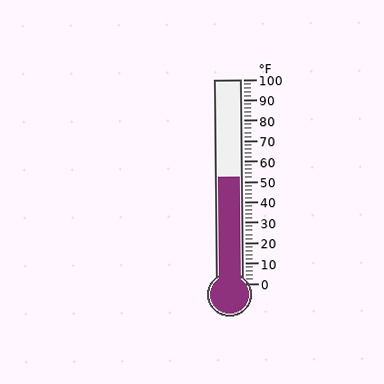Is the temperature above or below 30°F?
The temperature is above 30°F.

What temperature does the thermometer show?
The thermometer shows approximately 52°F.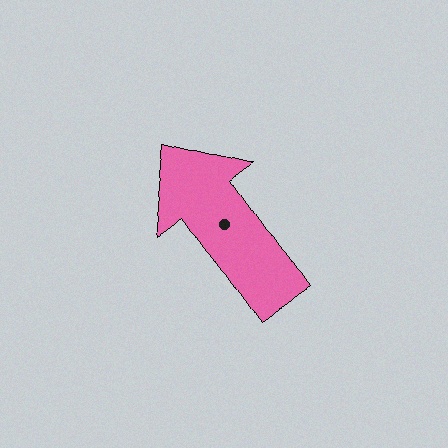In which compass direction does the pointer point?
Northwest.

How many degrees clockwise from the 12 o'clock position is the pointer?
Approximately 325 degrees.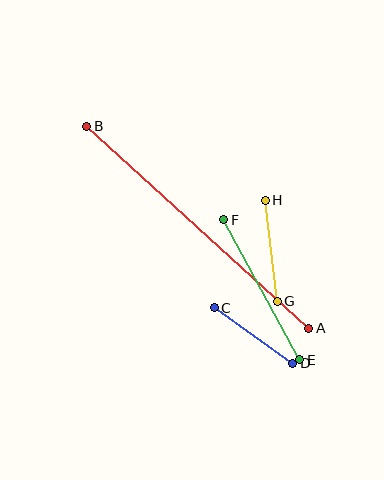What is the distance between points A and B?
The distance is approximately 300 pixels.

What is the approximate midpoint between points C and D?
The midpoint is at approximately (254, 335) pixels.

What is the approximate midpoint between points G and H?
The midpoint is at approximately (271, 251) pixels.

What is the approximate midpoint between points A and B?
The midpoint is at approximately (198, 227) pixels.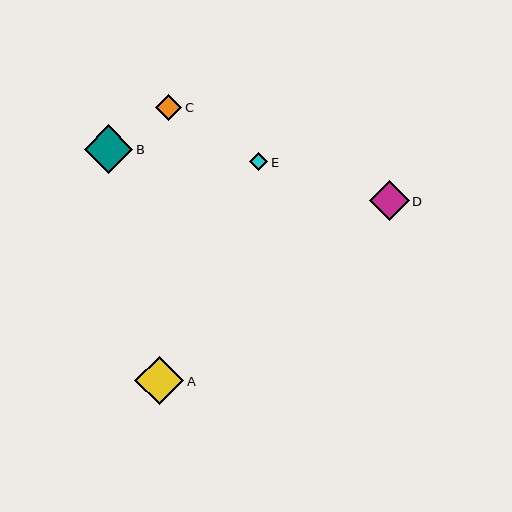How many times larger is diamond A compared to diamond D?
Diamond A is approximately 1.2 times the size of diamond D.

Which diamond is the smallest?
Diamond E is the smallest with a size of approximately 18 pixels.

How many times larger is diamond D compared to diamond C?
Diamond D is approximately 1.5 times the size of diamond C.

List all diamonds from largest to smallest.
From largest to smallest: B, A, D, C, E.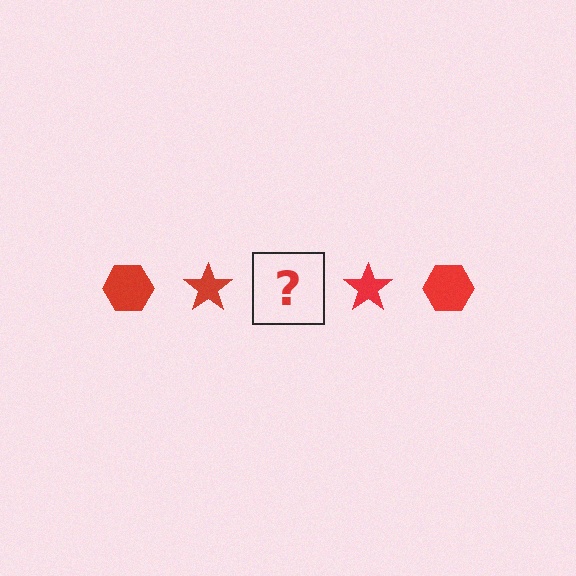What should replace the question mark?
The question mark should be replaced with a red hexagon.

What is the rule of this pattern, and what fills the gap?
The rule is that the pattern cycles through hexagon, star shapes in red. The gap should be filled with a red hexagon.